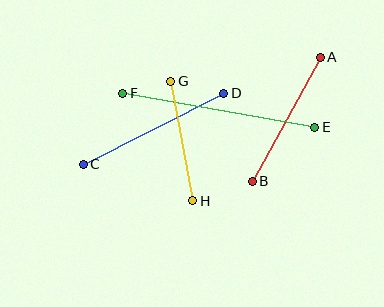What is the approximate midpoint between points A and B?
The midpoint is at approximately (286, 119) pixels.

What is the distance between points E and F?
The distance is approximately 195 pixels.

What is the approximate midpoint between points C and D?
The midpoint is at approximately (154, 129) pixels.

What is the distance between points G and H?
The distance is approximately 121 pixels.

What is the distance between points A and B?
The distance is approximately 142 pixels.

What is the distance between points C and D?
The distance is approximately 157 pixels.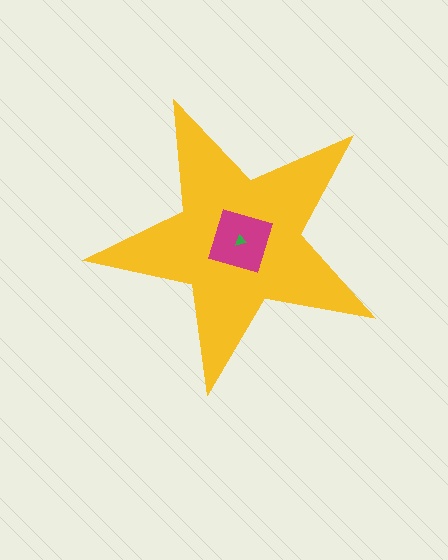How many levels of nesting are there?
3.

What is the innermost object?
The green triangle.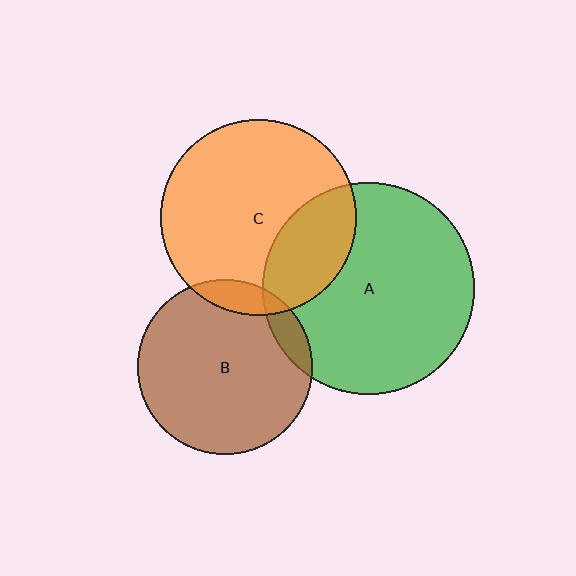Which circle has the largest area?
Circle A (green).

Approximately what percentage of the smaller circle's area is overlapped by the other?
Approximately 25%.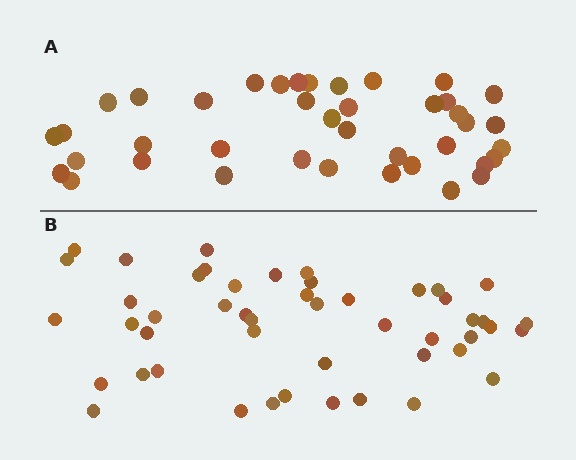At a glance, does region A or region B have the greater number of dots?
Region B (the bottom region) has more dots.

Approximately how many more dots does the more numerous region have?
Region B has roughly 8 or so more dots than region A.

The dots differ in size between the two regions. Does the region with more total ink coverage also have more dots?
No. Region A has more total ink coverage because its dots are larger, but region B actually contains more individual dots. Total area can be misleading — the number of items is what matters here.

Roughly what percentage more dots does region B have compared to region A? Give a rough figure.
About 20% more.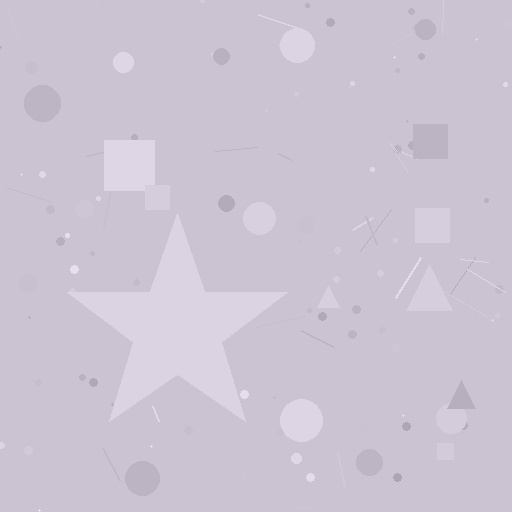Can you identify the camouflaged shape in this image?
The camouflaged shape is a star.